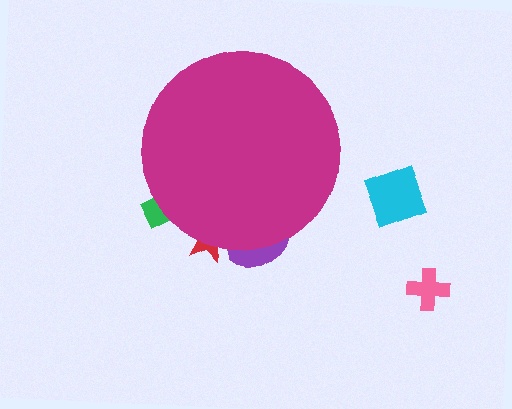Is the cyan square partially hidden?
No, the cyan square is fully visible.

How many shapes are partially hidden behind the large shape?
3 shapes are partially hidden.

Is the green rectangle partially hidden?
Yes, the green rectangle is partially hidden behind the magenta circle.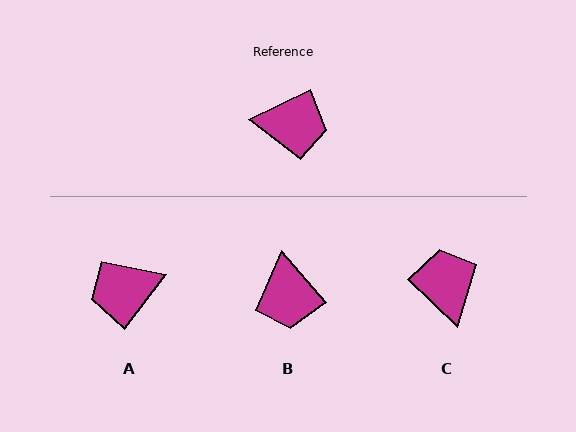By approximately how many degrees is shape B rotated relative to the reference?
Approximately 75 degrees clockwise.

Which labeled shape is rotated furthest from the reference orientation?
A, about 153 degrees away.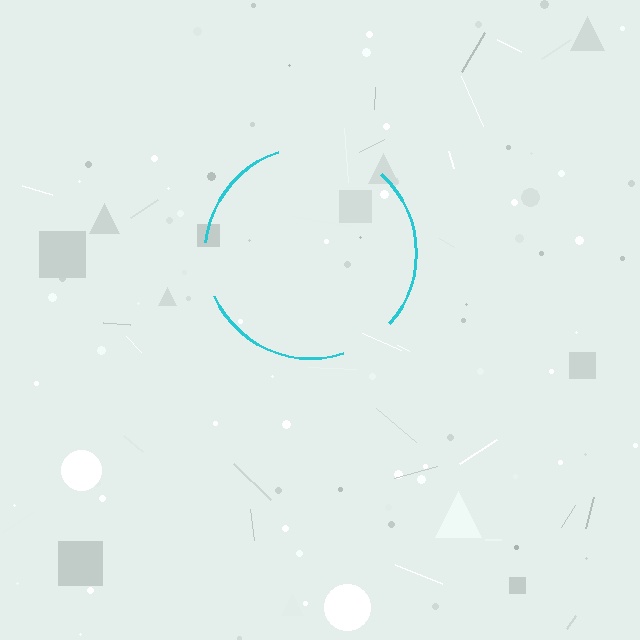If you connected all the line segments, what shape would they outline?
They would outline a circle.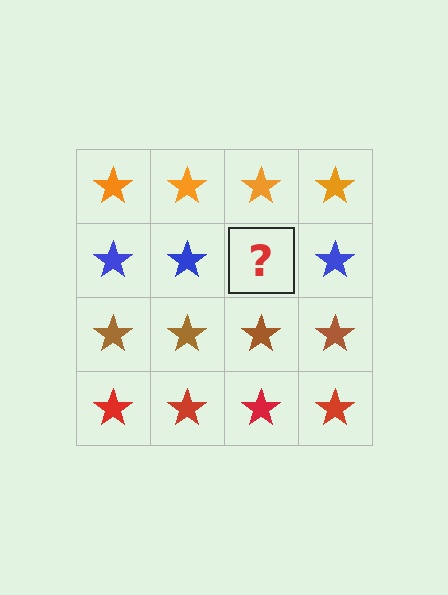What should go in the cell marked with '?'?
The missing cell should contain a blue star.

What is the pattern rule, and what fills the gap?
The rule is that each row has a consistent color. The gap should be filled with a blue star.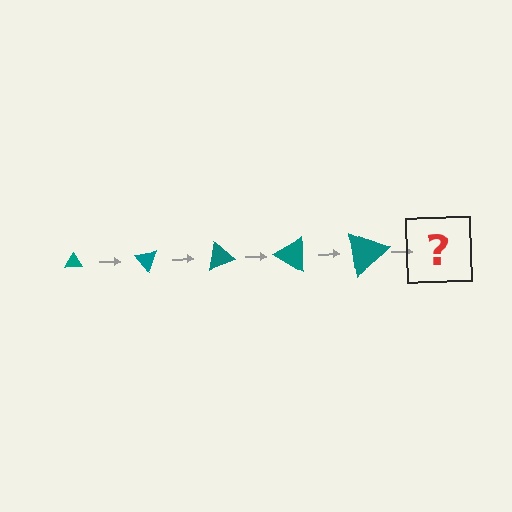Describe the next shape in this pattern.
It should be a triangle, larger than the previous one and rotated 250 degrees from the start.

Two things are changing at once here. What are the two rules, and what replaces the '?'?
The two rules are that the triangle grows larger each step and it rotates 50 degrees each step. The '?' should be a triangle, larger than the previous one and rotated 250 degrees from the start.